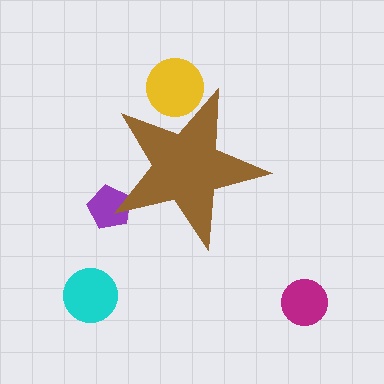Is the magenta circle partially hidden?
No, the magenta circle is fully visible.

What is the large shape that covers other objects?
A brown star.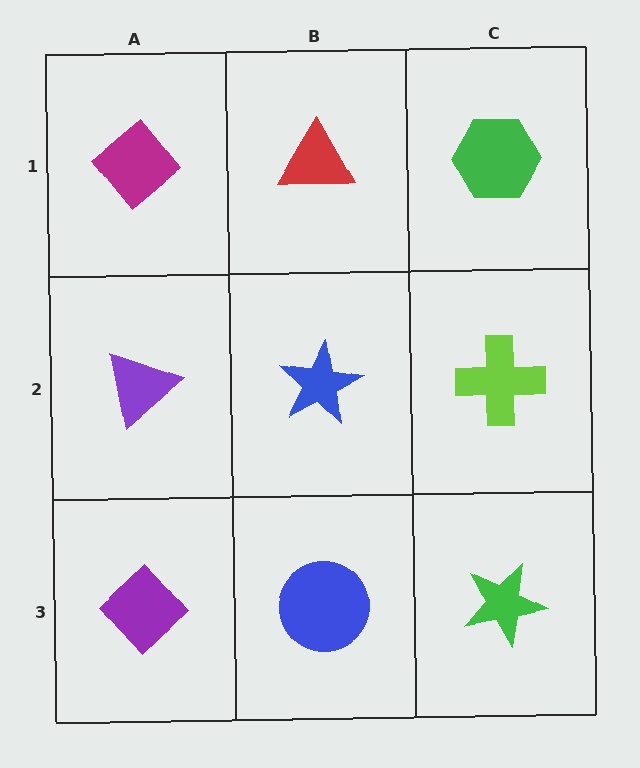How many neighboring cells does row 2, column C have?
3.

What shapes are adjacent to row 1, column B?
A blue star (row 2, column B), a magenta diamond (row 1, column A), a green hexagon (row 1, column C).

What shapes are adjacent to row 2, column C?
A green hexagon (row 1, column C), a green star (row 3, column C), a blue star (row 2, column B).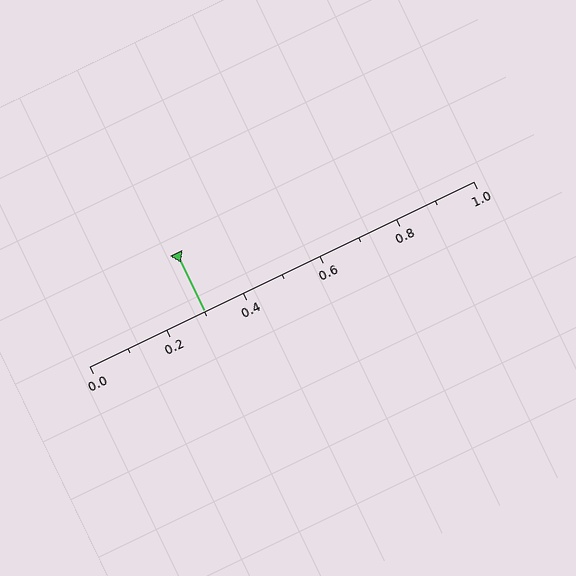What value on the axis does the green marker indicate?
The marker indicates approximately 0.3.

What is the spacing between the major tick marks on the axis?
The major ticks are spaced 0.2 apart.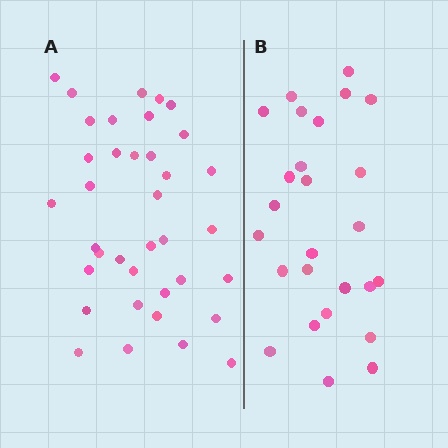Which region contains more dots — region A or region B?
Region A (the left region) has more dots.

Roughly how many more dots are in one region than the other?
Region A has roughly 12 or so more dots than region B.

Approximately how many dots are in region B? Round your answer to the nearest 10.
About 30 dots. (The exact count is 26, which rounds to 30.)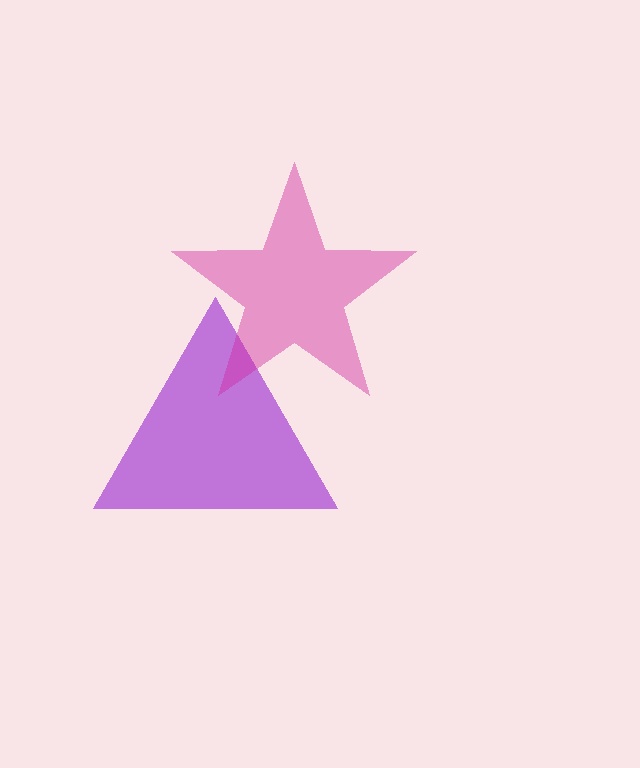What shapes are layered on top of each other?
The layered shapes are: a purple triangle, a magenta star.